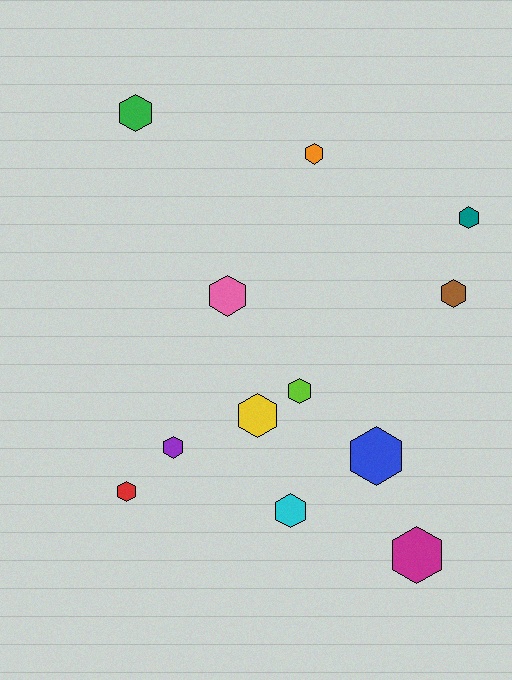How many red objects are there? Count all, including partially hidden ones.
There is 1 red object.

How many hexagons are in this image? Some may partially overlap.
There are 12 hexagons.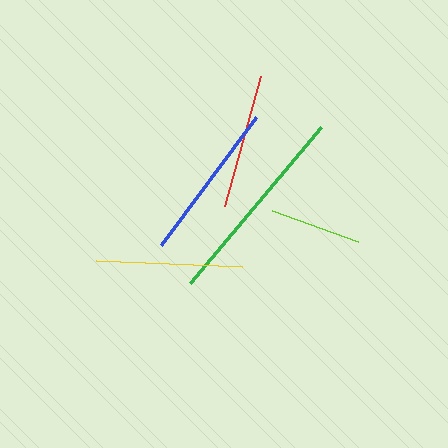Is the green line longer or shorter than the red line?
The green line is longer than the red line.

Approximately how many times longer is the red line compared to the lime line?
The red line is approximately 1.5 times the length of the lime line.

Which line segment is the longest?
The green line is the longest at approximately 203 pixels.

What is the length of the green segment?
The green segment is approximately 203 pixels long.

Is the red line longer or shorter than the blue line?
The blue line is longer than the red line.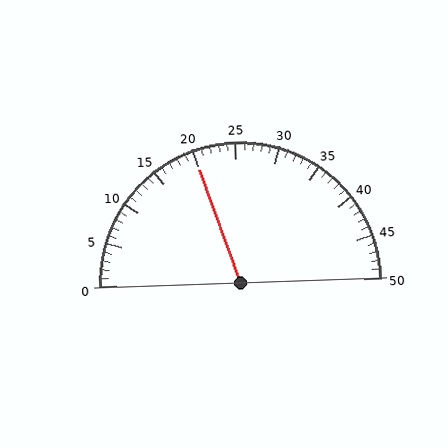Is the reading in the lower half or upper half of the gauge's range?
The reading is in the lower half of the range (0 to 50).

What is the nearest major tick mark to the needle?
The nearest major tick mark is 20.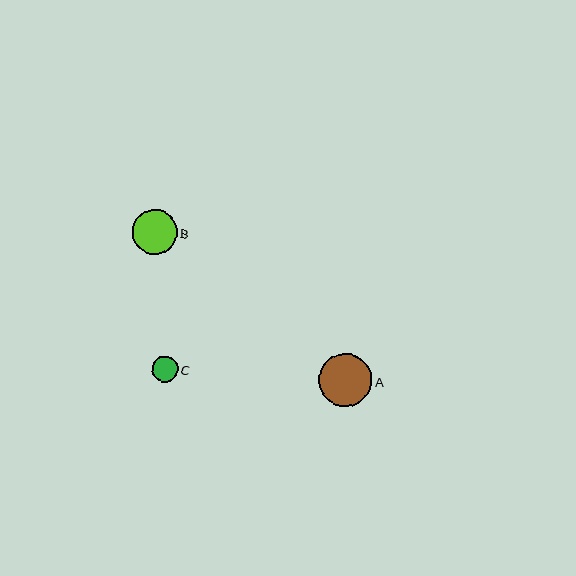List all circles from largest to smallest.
From largest to smallest: A, B, C.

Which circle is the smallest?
Circle C is the smallest with a size of approximately 26 pixels.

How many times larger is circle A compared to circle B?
Circle A is approximately 1.2 times the size of circle B.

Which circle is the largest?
Circle A is the largest with a size of approximately 54 pixels.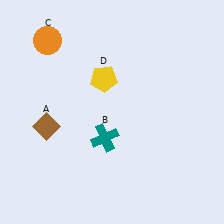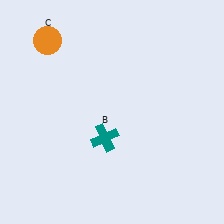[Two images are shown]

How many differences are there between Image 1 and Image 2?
There are 2 differences between the two images.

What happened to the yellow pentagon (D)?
The yellow pentagon (D) was removed in Image 2. It was in the top-left area of Image 1.